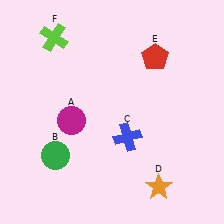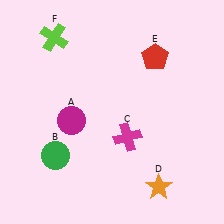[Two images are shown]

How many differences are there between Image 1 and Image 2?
There is 1 difference between the two images.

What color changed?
The cross (C) changed from blue in Image 1 to magenta in Image 2.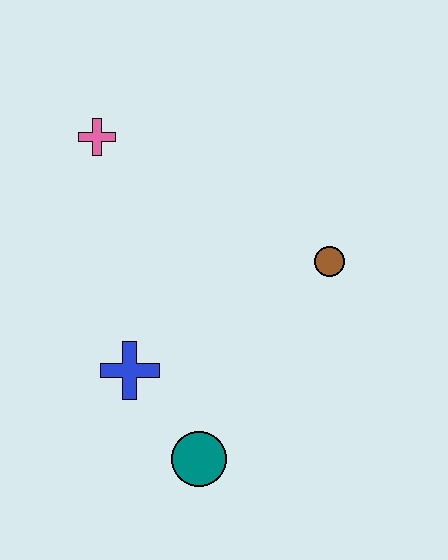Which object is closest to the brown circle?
The blue cross is closest to the brown circle.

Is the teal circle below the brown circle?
Yes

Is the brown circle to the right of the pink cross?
Yes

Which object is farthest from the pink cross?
The teal circle is farthest from the pink cross.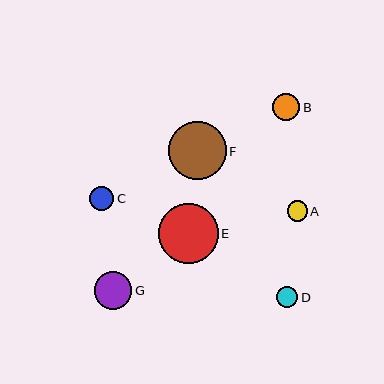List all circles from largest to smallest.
From largest to smallest: E, F, G, B, C, D, A.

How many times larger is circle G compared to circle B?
Circle G is approximately 1.4 times the size of circle B.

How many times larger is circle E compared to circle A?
Circle E is approximately 3.0 times the size of circle A.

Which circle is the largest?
Circle E is the largest with a size of approximately 60 pixels.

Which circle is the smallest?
Circle A is the smallest with a size of approximately 20 pixels.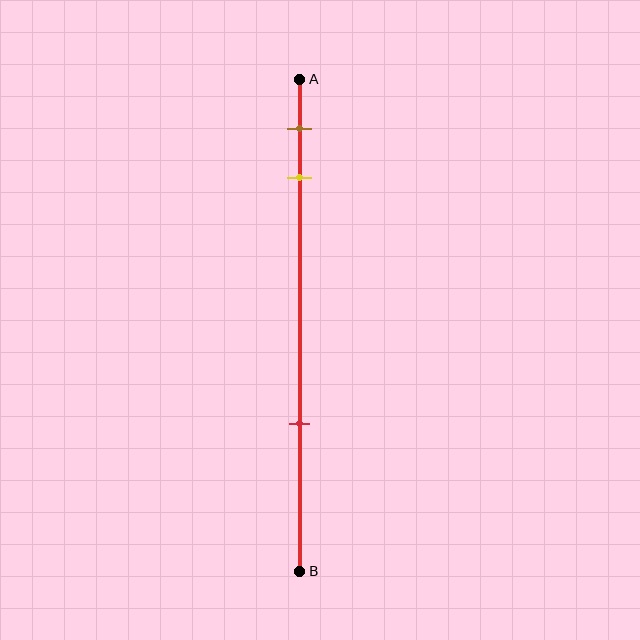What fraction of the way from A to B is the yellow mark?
The yellow mark is approximately 20% (0.2) of the way from A to B.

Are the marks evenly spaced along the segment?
No, the marks are not evenly spaced.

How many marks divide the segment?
There are 3 marks dividing the segment.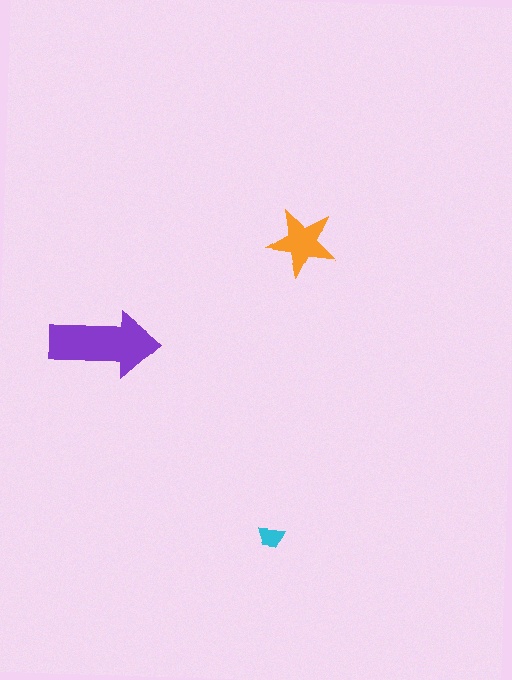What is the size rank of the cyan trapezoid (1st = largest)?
3rd.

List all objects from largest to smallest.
The purple arrow, the orange star, the cyan trapezoid.